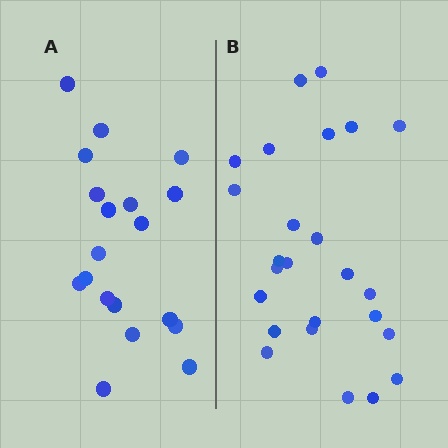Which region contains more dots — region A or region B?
Region B (the right region) has more dots.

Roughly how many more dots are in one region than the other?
Region B has about 6 more dots than region A.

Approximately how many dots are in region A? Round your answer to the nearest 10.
About 20 dots. (The exact count is 19, which rounds to 20.)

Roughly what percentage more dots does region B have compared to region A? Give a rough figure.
About 30% more.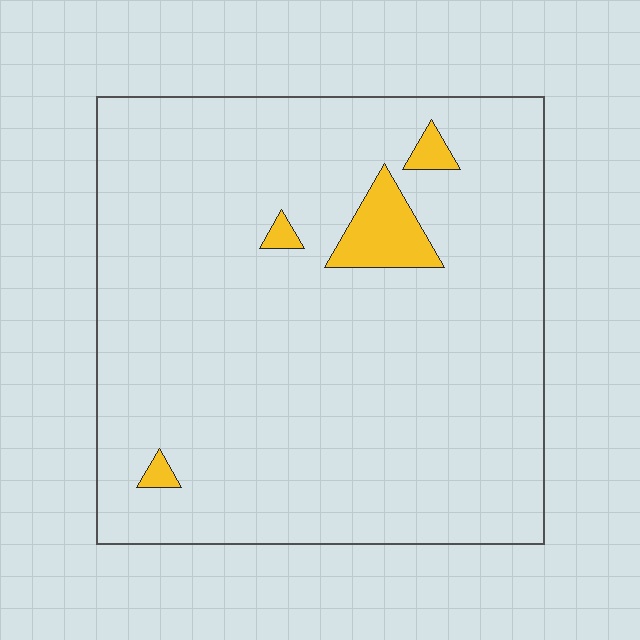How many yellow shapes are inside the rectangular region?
4.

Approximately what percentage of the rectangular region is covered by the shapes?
Approximately 5%.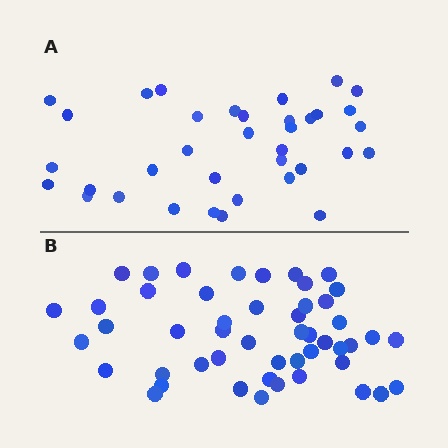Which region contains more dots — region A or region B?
Region B (the bottom region) has more dots.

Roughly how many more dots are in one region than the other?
Region B has approximately 15 more dots than region A.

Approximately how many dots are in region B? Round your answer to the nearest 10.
About 50 dots. (The exact count is 49, which rounds to 50.)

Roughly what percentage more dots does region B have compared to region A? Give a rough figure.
About 35% more.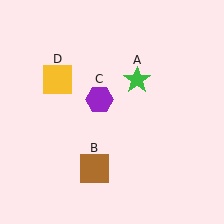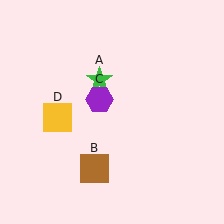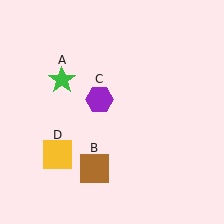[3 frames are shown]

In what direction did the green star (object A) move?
The green star (object A) moved left.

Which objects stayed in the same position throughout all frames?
Brown square (object B) and purple hexagon (object C) remained stationary.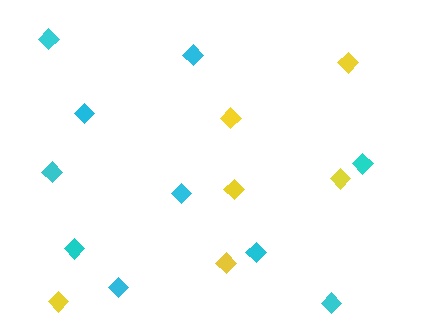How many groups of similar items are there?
There are 2 groups: one group of yellow diamonds (6) and one group of cyan diamonds (10).